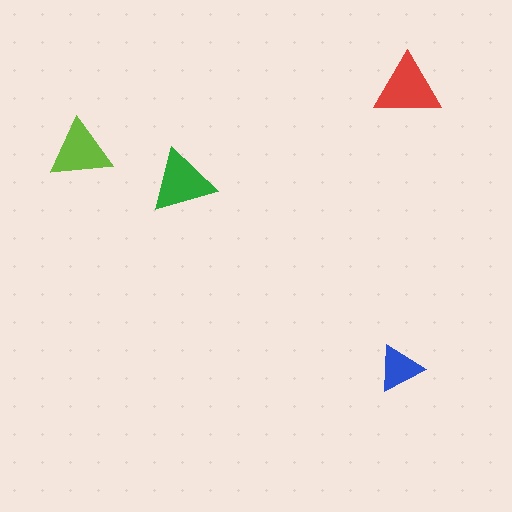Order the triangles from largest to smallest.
the red one, the green one, the lime one, the blue one.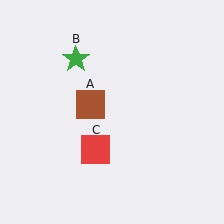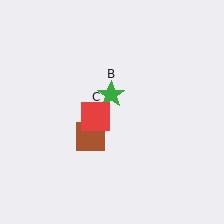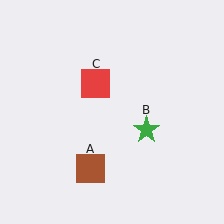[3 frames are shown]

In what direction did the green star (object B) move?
The green star (object B) moved down and to the right.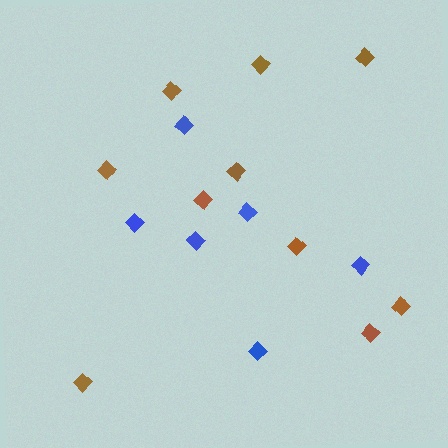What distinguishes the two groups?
There are 2 groups: one group of brown diamonds (10) and one group of blue diamonds (6).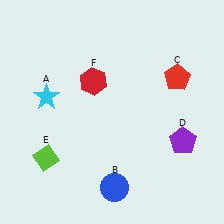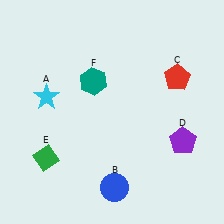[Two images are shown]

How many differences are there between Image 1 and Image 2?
There are 2 differences between the two images.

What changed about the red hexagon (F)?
In Image 1, F is red. In Image 2, it changed to teal.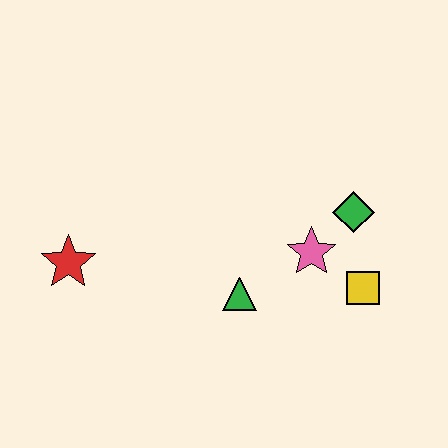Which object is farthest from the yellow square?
The red star is farthest from the yellow square.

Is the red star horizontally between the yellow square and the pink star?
No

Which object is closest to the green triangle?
The pink star is closest to the green triangle.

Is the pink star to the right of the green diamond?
No